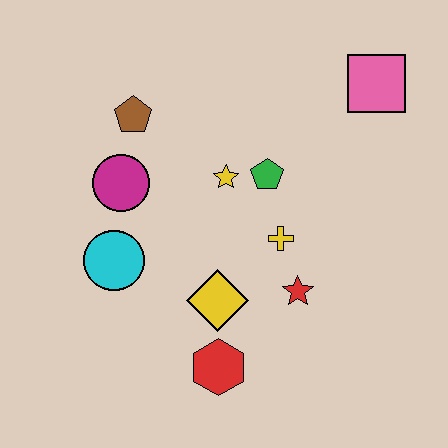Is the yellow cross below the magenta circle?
Yes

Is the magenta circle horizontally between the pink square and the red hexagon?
No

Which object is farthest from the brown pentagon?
The red hexagon is farthest from the brown pentagon.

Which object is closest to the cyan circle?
The magenta circle is closest to the cyan circle.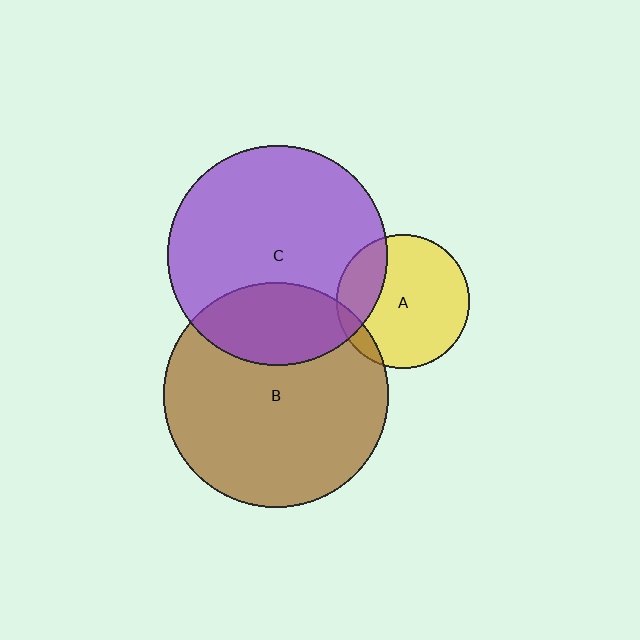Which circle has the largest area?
Circle B (brown).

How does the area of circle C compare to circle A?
Approximately 2.7 times.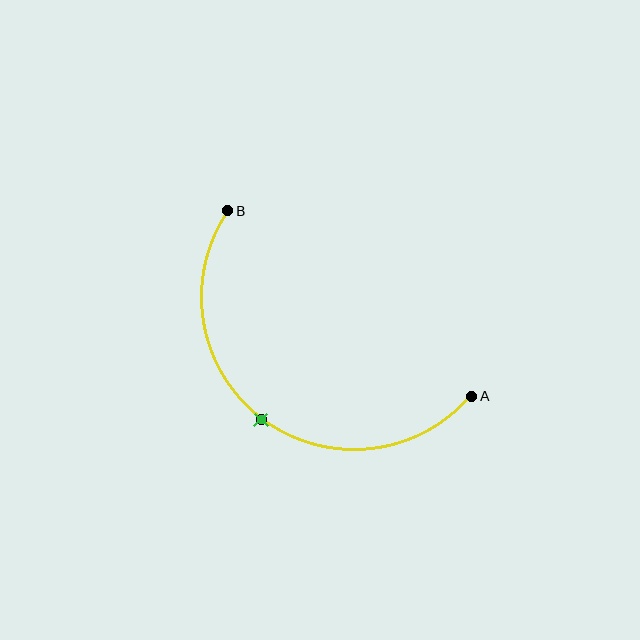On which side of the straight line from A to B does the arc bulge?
The arc bulges below and to the left of the straight line connecting A and B.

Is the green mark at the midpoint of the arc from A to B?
Yes. The green mark lies on the arc at equal arc-length from both A and B — it is the arc midpoint.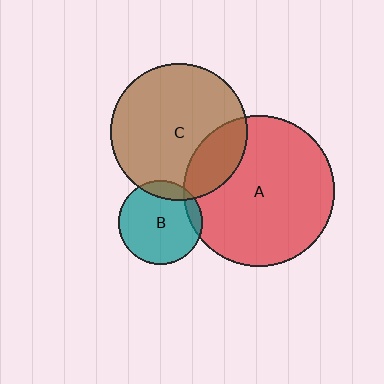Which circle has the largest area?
Circle A (red).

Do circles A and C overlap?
Yes.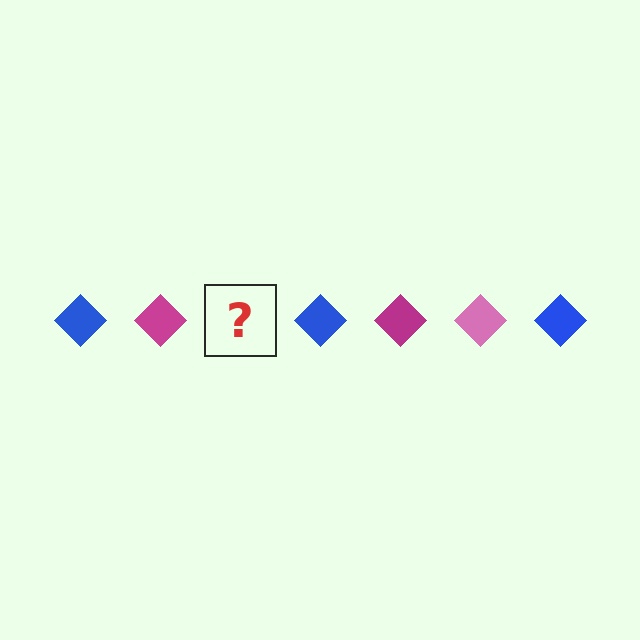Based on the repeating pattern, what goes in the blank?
The blank should be a pink diamond.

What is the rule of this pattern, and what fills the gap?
The rule is that the pattern cycles through blue, magenta, pink diamonds. The gap should be filled with a pink diamond.